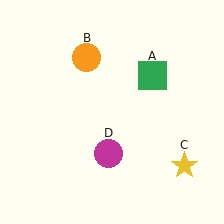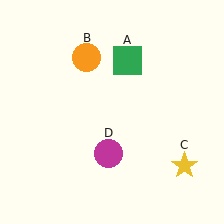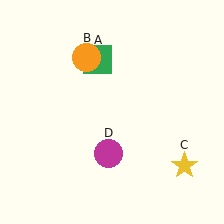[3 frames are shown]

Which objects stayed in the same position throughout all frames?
Orange circle (object B) and yellow star (object C) and magenta circle (object D) remained stationary.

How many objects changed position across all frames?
1 object changed position: green square (object A).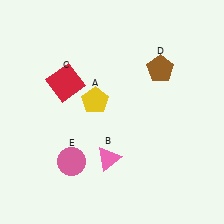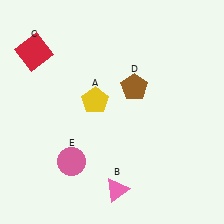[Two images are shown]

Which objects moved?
The objects that moved are: the pink triangle (B), the red square (C), the brown pentagon (D).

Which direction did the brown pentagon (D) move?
The brown pentagon (D) moved left.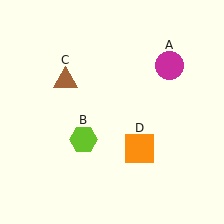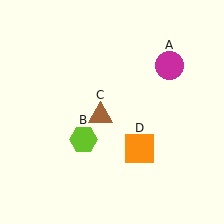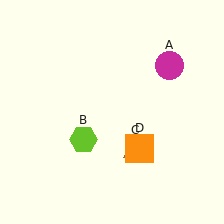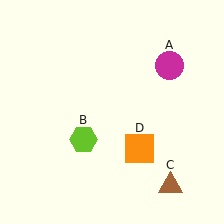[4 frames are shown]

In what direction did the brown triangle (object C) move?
The brown triangle (object C) moved down and to the right.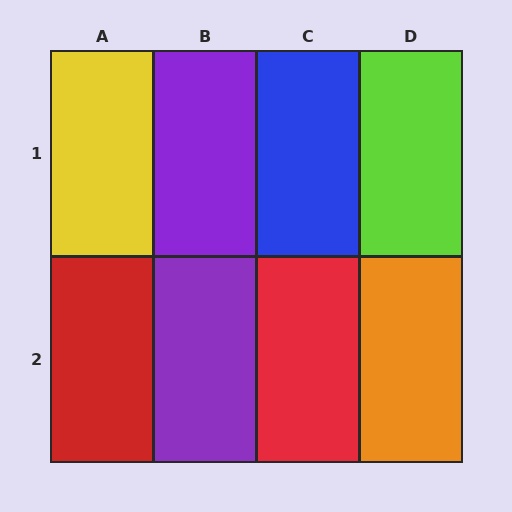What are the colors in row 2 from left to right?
Red, purple, red, orange.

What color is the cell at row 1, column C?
Blue.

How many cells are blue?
1 cell is blue.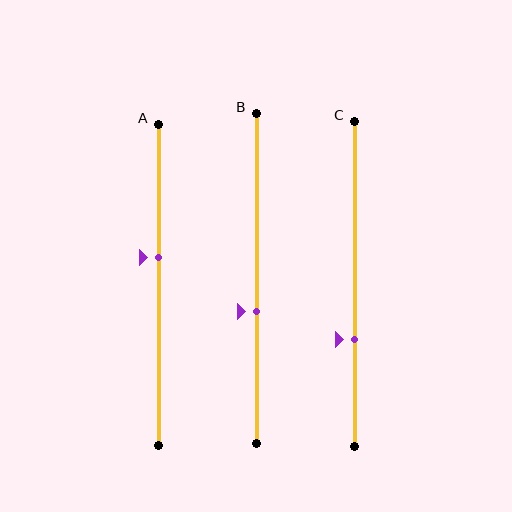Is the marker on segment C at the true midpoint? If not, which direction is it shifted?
No, the marker on segment C is shifted downward by about 17% of the segment length.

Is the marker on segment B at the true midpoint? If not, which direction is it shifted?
No, the marker on segment B is shifted downward by about 10% of the segment length.